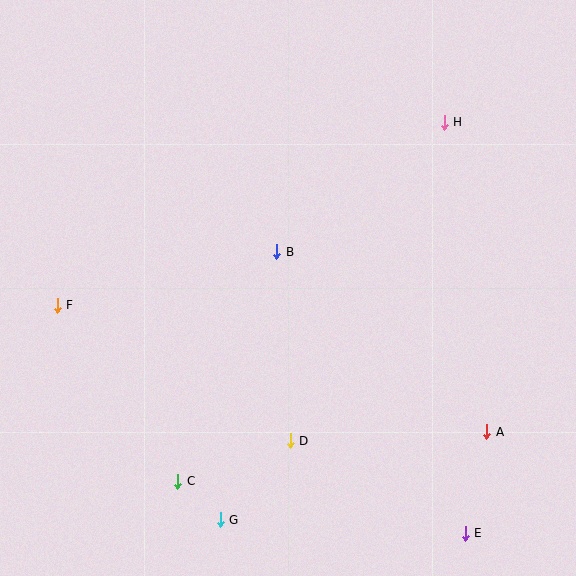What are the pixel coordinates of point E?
Point E is at (465, 533).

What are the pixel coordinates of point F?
Point F is at (57, 305).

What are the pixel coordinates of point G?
Point G is at (220, 520).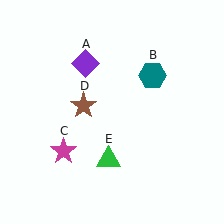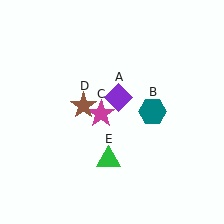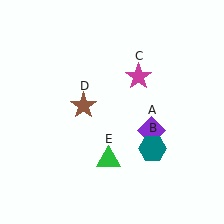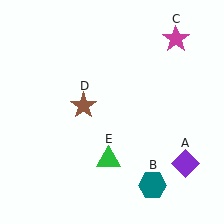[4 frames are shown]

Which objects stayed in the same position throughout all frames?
Brown star (object D) and green triangle (object E) remained stationary.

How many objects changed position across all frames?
3 objects changed position: purple diamond (object A), teal hexagon (object B), magenta star (object C).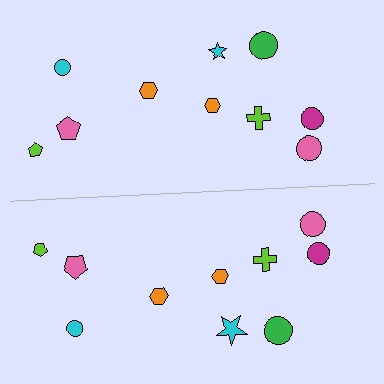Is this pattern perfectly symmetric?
No, the pattern is not perfectly symmetric. The cyan star on the bottom side has a different size than its mirror counterpart.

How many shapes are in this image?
There are 20 shapes in this image.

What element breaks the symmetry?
The cyan star on the bottom side has a different size than its mirror counterpart.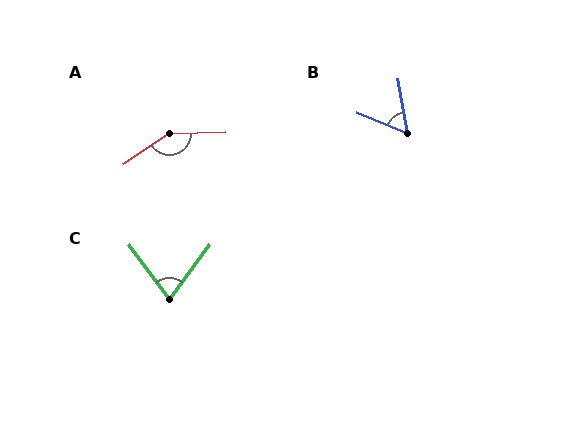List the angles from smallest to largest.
B (58°), C (74°), A (147°).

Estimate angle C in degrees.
Approximately 74 degrees.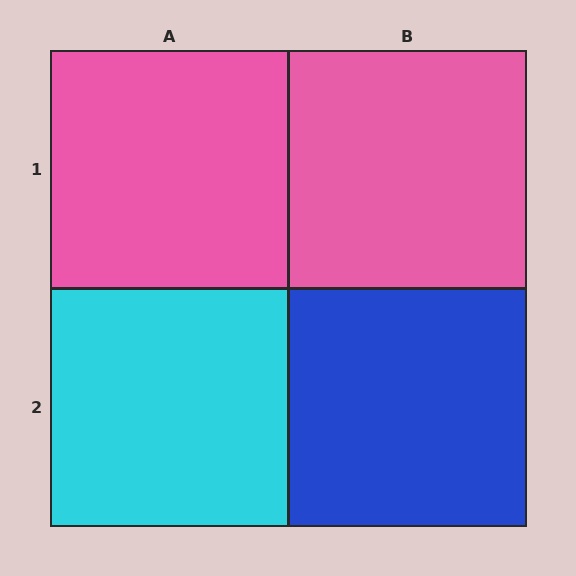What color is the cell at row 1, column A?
Pink.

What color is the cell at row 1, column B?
Pink.